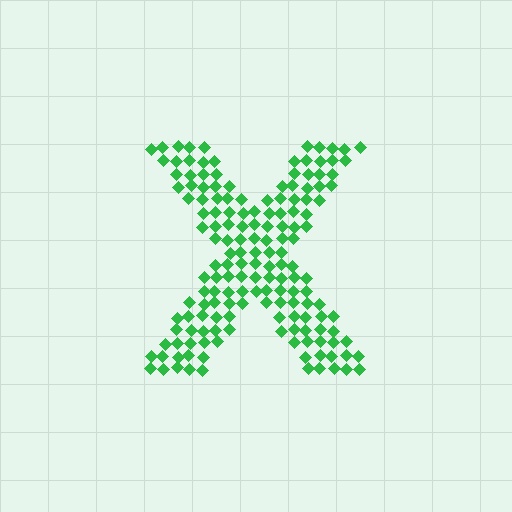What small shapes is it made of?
It is made of small diamonds.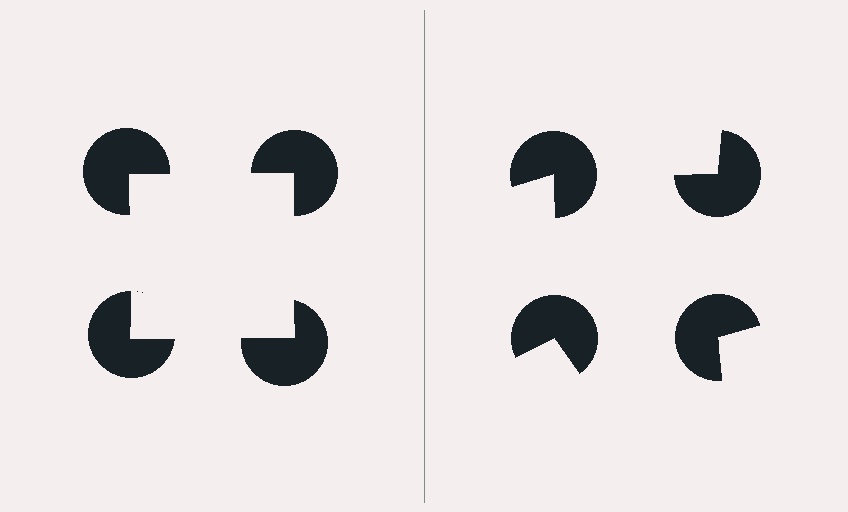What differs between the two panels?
The pac-man discs are positioned identically on both sides; only the wedge orientations differ. On the left they align to a square; on the right they are misaligned.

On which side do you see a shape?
An illusory square appears on the left side. On the right side the wedge cuts are rotated, so no coherent shape forms.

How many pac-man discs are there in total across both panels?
8 — 4 on each side.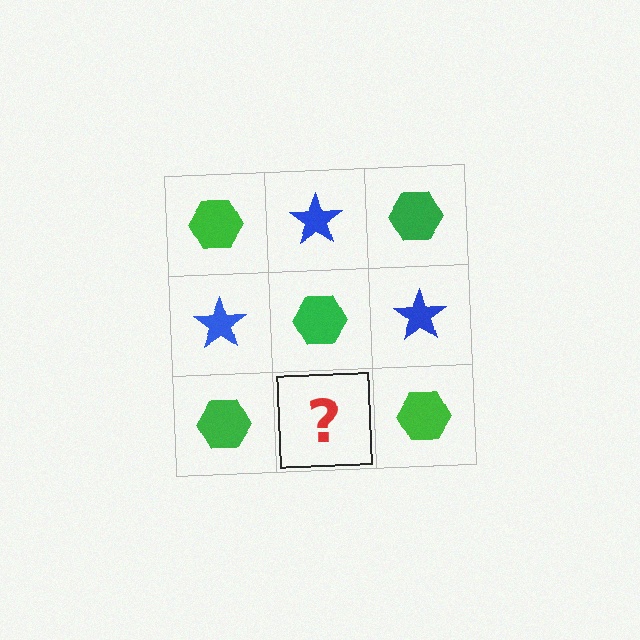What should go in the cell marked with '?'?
The missing cell should contain a blue star.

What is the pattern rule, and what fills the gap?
The rule is that it alternates green hexagon and blue star in a checkerboard pattern. The gap should be filled with a blue star.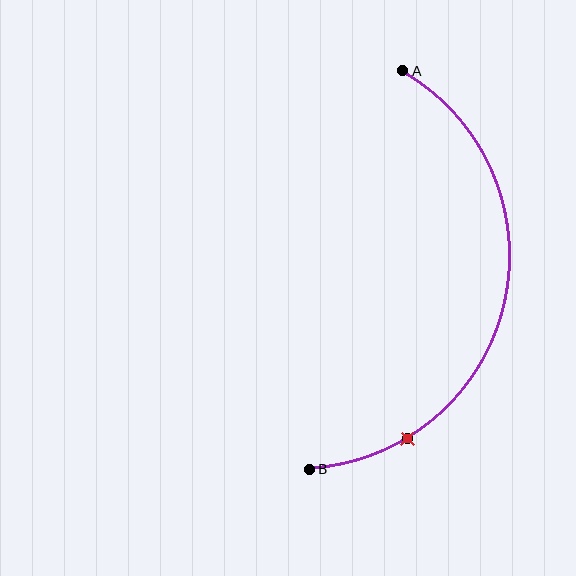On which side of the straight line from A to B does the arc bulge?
The arc bulges to the right of the straight line connecting A and B.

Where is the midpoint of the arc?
The arc midpoint is the point on the curve farthest from the straight line joining A and B. It sits to the right of that line.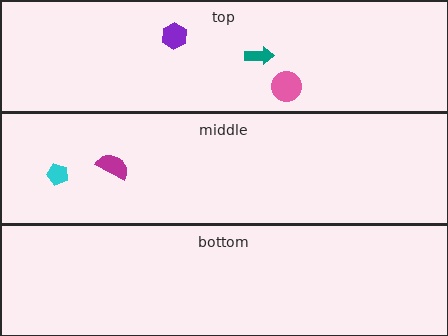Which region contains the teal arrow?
The top region.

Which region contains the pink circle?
The top region.